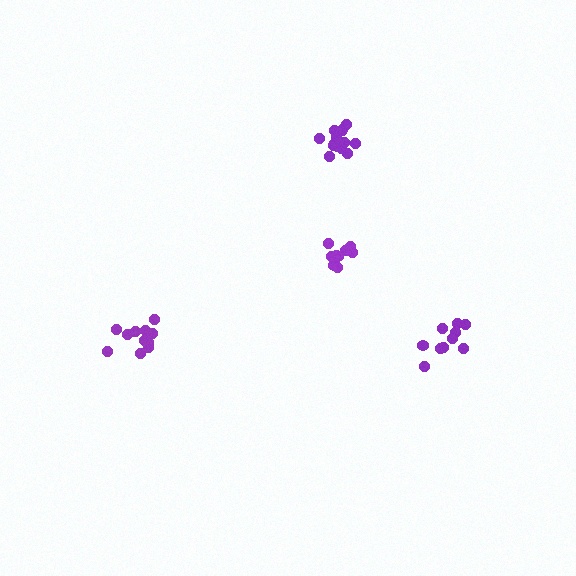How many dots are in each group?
Group 1: 11 dots, Group 2: 10 dots, Group 3: 13 dots, Group 4: 10 dots (44 total).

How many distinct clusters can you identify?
There are 4 distinct clusters.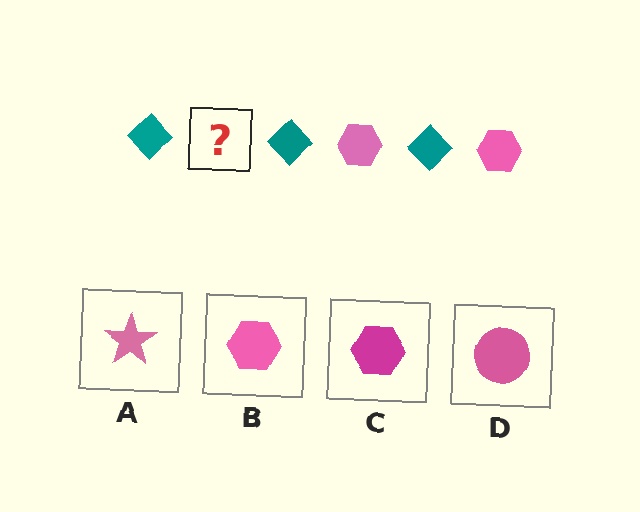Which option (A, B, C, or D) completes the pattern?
B.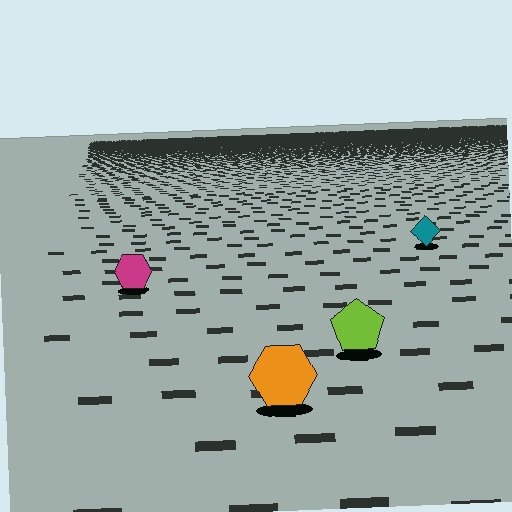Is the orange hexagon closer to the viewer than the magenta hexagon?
Yes. The orange hexagon is closer — you can tell from the texture gradient: the ground texture is coarser near it.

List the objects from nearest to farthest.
From nearest to farthest: the orange hexagon, the lime pentagon, the magenta hexagon, the teal diamond.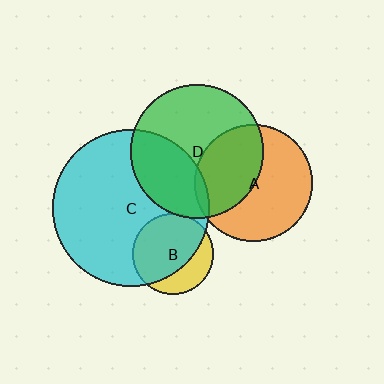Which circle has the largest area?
Circle C (cyan).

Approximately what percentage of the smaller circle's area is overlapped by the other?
Approximately 35%.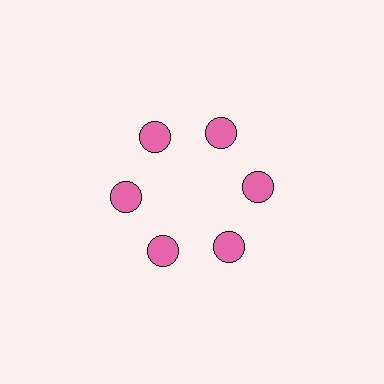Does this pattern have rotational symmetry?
Yes, this pattern has 6-fold rotational symmetry. It looks the same after rotating 60 degrees around the center.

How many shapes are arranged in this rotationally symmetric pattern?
There are 6 shapes, arranged in 6 groups of 1.